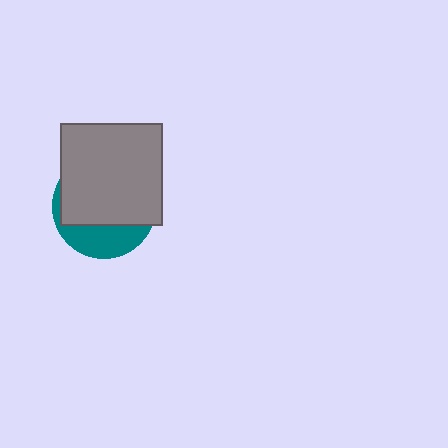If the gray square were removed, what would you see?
You would see the complete teal circle.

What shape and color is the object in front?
The object in front is a gray square.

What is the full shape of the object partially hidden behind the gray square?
The partially hidden object is a teal circle.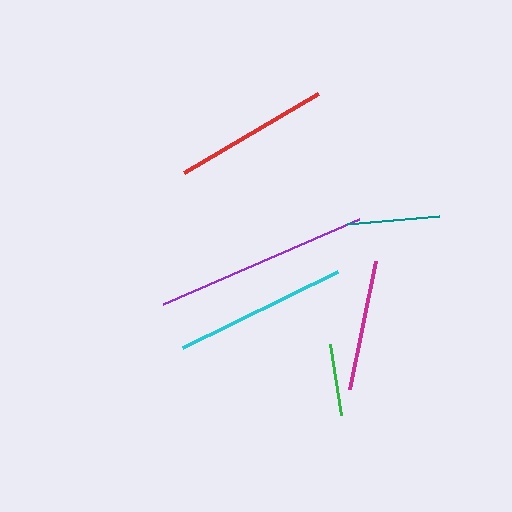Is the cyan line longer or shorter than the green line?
The cyan line is longer than the green line.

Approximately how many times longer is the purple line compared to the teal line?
The purple line is approximately 2.3 times the length of the teal line.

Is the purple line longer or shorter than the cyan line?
The purple line is longer than the cyan line.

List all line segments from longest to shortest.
From longest to shortest: purple, cyan, red, magenta, teal, green.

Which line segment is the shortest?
The green line is the shortest at approximately 72 pixels.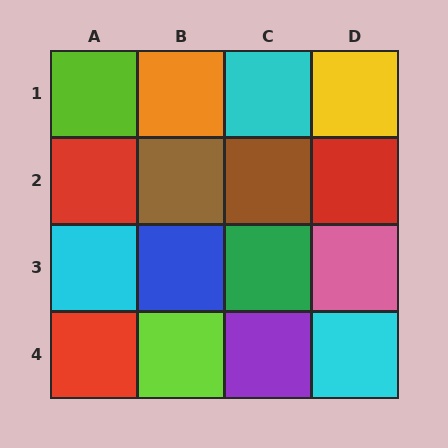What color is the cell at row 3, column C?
Green.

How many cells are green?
1 cell is green.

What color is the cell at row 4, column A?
Red.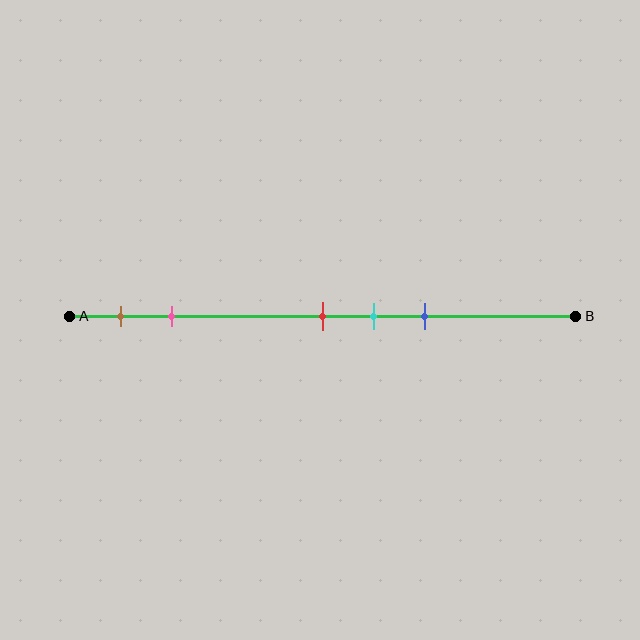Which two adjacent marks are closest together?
The red and cyan marks are the closest adjacent pair.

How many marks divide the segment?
There are 5 marks dividing the segment.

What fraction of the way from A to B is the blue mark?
The blue mark is approximately 70% (0.7) of the way from A to B.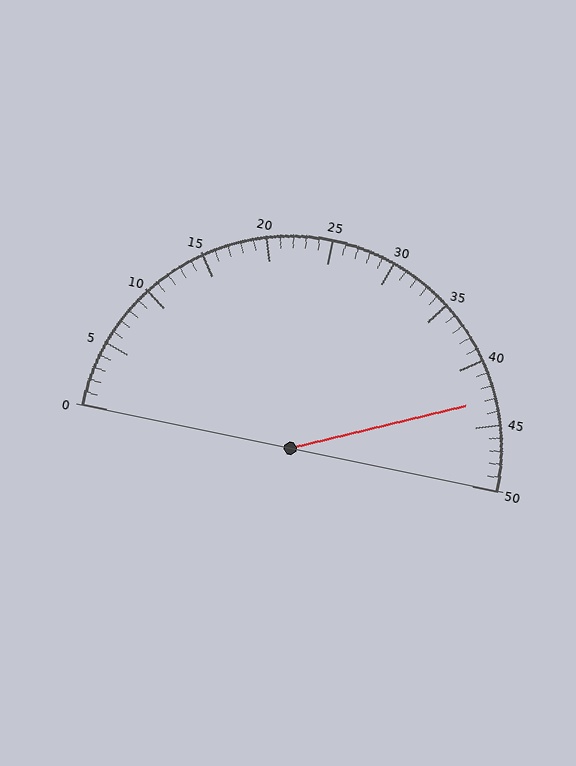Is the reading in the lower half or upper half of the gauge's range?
The reading is in the upper half of the range (0 to 50).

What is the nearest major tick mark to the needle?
The nearest major tick mark is 45.